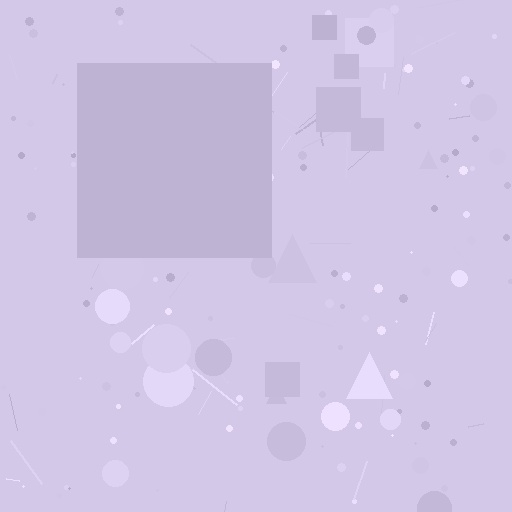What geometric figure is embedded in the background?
A square is embedded in the background.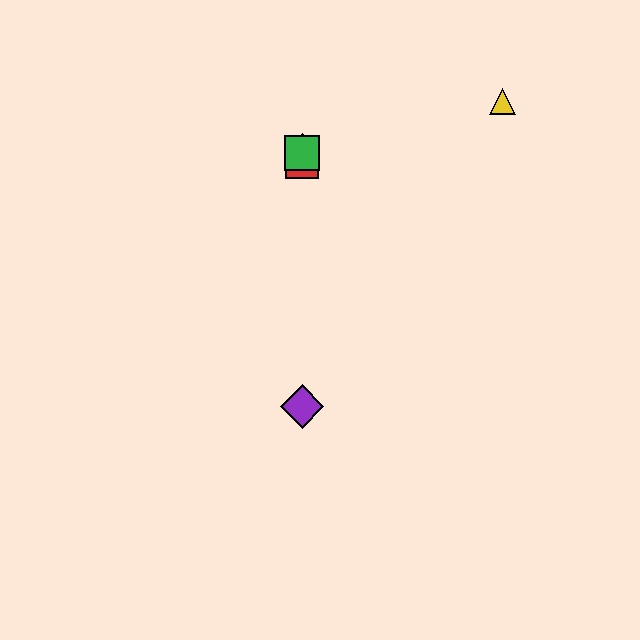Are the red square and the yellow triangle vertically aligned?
No, the red square is at x≈302 and the yellow triangle is at x≈503.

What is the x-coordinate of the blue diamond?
The blue diamond is at x≈302.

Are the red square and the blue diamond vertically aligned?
Yes, both are at x≈302.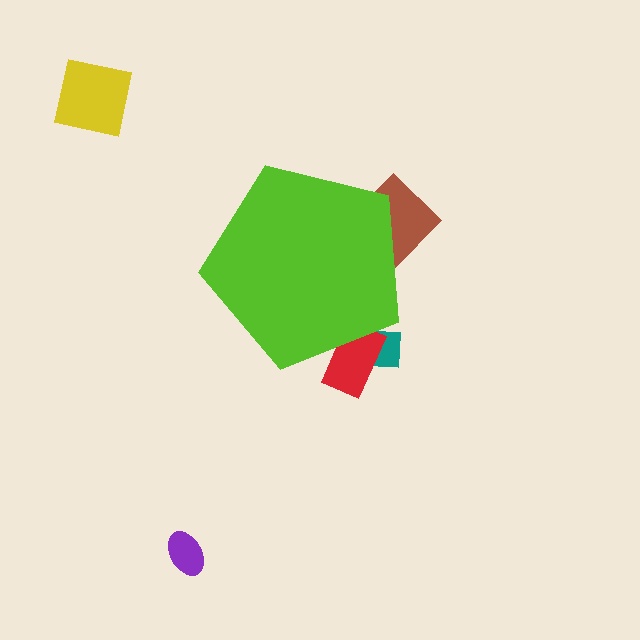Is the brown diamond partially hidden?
Yes, the brown diamond is partially hidden behind the lime pentagon.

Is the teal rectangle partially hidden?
Yes, the teal rectangle is partially hidden behind the lime pentagon.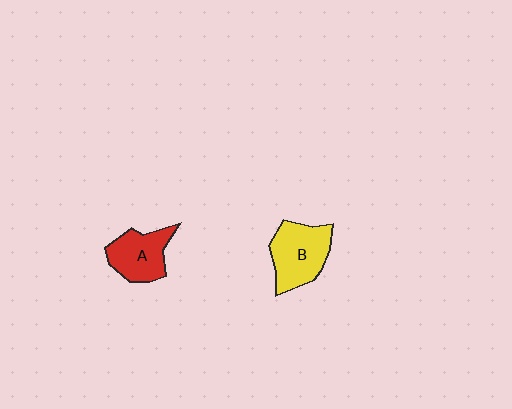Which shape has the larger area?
Shape B (yellow).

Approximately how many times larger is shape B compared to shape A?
Approximately 1.2 times.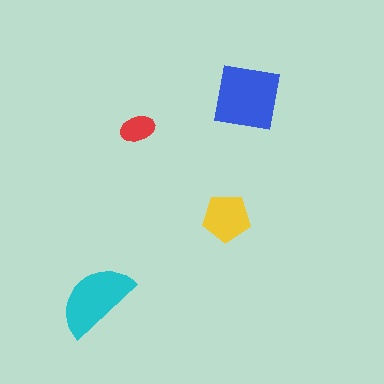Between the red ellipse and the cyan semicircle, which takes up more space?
The cyan semicircle.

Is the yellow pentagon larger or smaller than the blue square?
Smaller.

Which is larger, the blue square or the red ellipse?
The blue square.